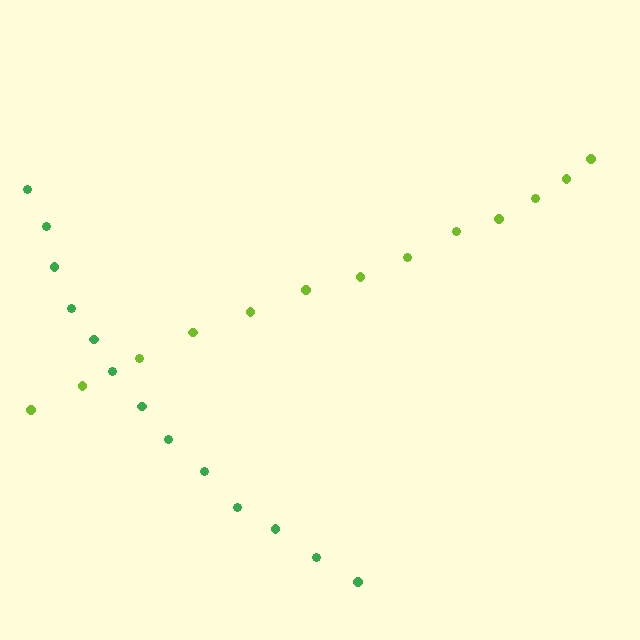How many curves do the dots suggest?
There are 2 distinct paths.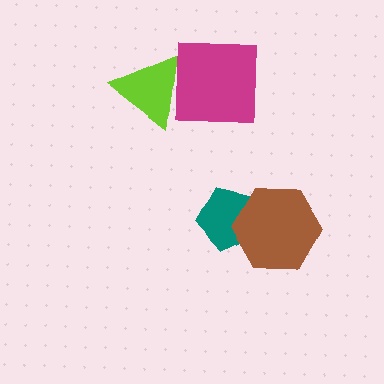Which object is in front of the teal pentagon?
The brown hexagon is in front of the teal pentagon.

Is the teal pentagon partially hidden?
Yes, it is partially covered by another shape.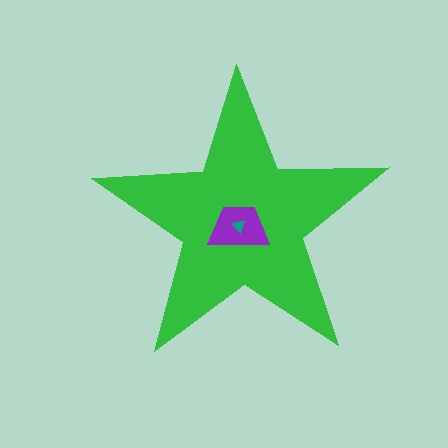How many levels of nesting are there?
3.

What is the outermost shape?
The green star.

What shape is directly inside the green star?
The purple trapezoid.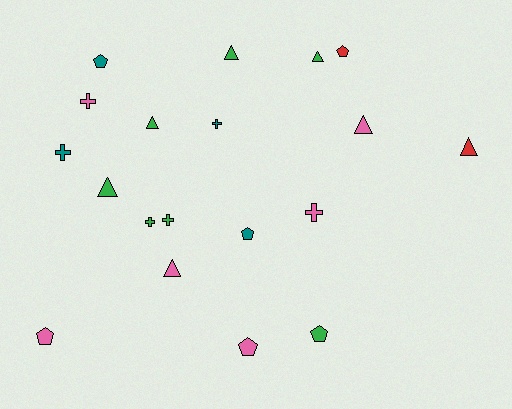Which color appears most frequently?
Green, with 7 objects.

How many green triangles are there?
There are 4 green triangles.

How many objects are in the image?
There are 19 objects.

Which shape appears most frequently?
Triangle, with 7 objects.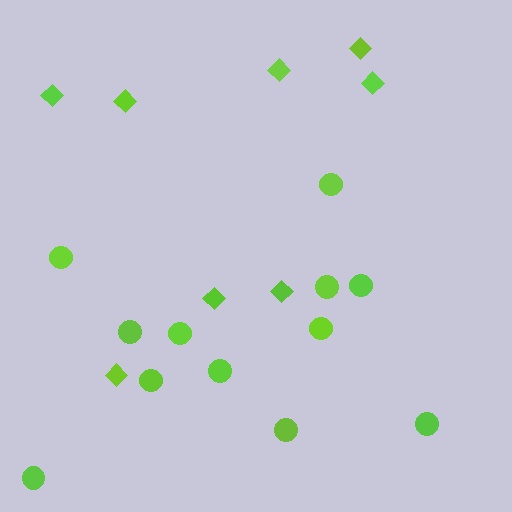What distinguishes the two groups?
There are 2 groups: one group of circles (12) and one group of diamonds (8).